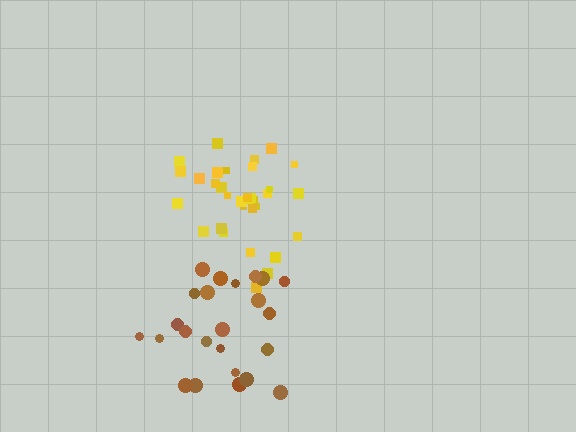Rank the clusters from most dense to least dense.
yellow, brown.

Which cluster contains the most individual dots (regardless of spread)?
Yellow (32).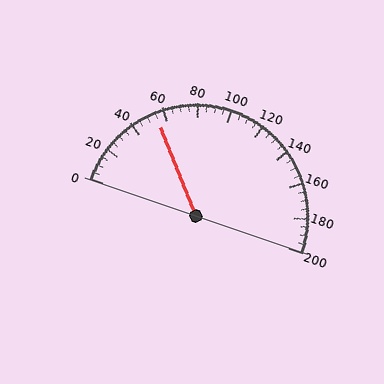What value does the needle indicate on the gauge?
The needle indicates approximately 55.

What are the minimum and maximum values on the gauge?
The gauge ranges from 0 to 200.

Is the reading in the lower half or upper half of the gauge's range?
The reading is in the lower half of the range (0 to 200).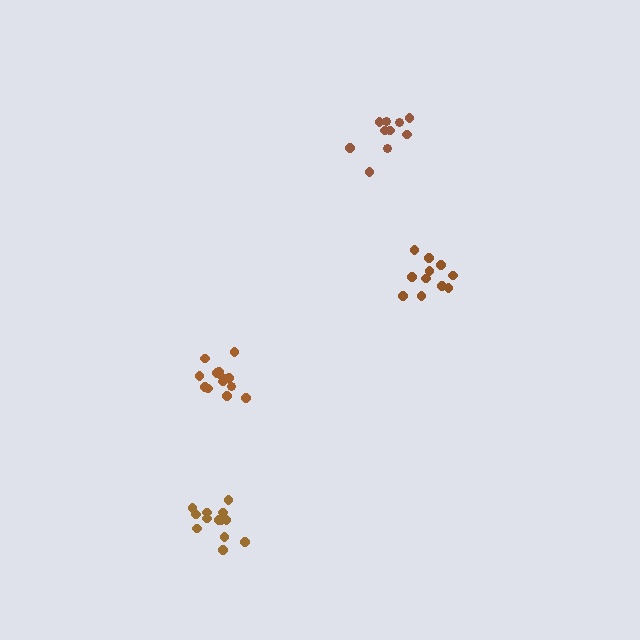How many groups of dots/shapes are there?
There are 4 groups.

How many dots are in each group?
Group 1: 13 dots, Group 2: 11 dots, Group 3: 13 dots, Group 4: 10 dots (47 total).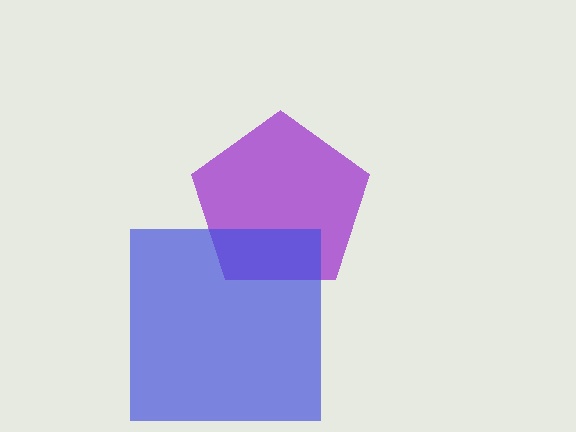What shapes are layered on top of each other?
The layered shapes are: a purple pentagon, a blue square.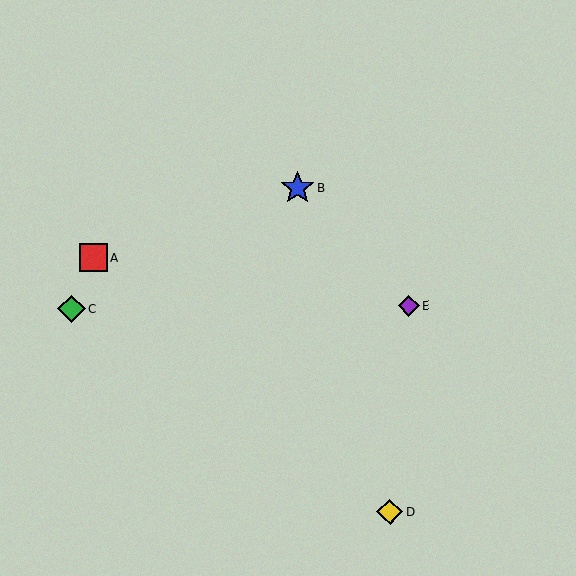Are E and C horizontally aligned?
Yes, both are at y≈306.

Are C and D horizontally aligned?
No, C is at y≈309 and D is at y≈512.